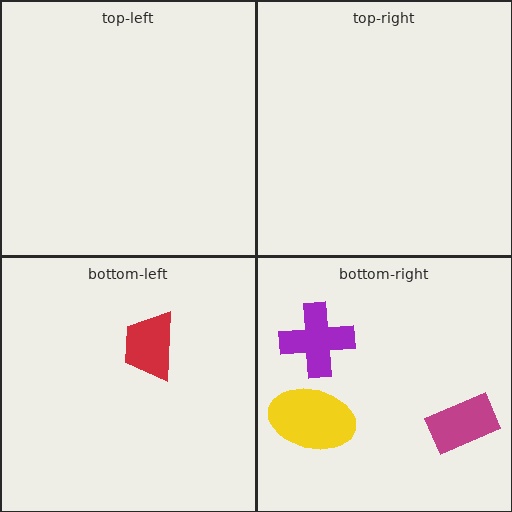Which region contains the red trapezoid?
The bottom-left region.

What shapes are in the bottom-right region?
The purple cross, the yellow ellipse, the magenta rectangle.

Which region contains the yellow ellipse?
The bottom-right region.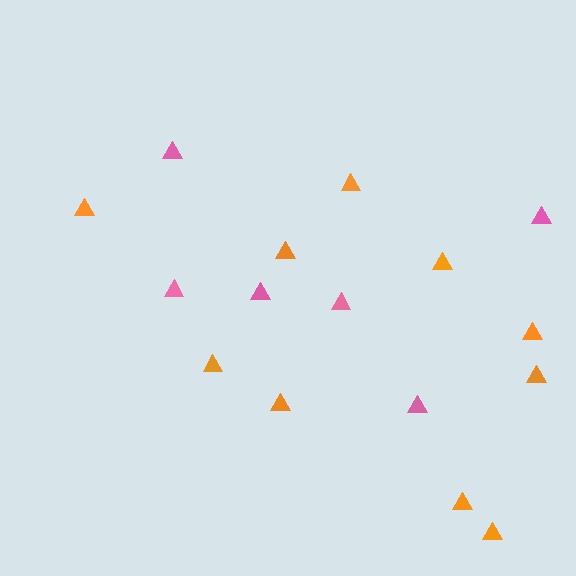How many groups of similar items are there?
There are 2 groups: one group of pink triangles (6) and one group of orange triangles (10).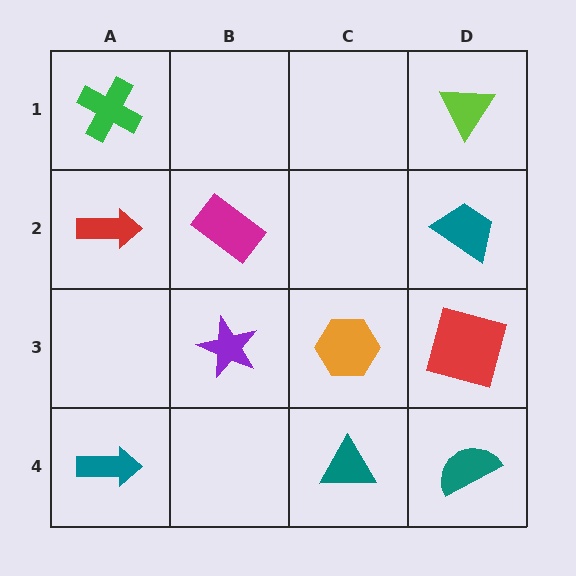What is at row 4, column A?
A teal arrow.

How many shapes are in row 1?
2 shapes.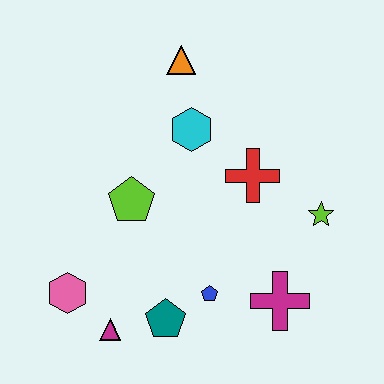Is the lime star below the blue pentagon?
No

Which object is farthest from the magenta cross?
The orange triangle is farthest from the magenta cross.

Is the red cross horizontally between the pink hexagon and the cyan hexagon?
No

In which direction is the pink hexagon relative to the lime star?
The pink hexagon is to the left of the lime star.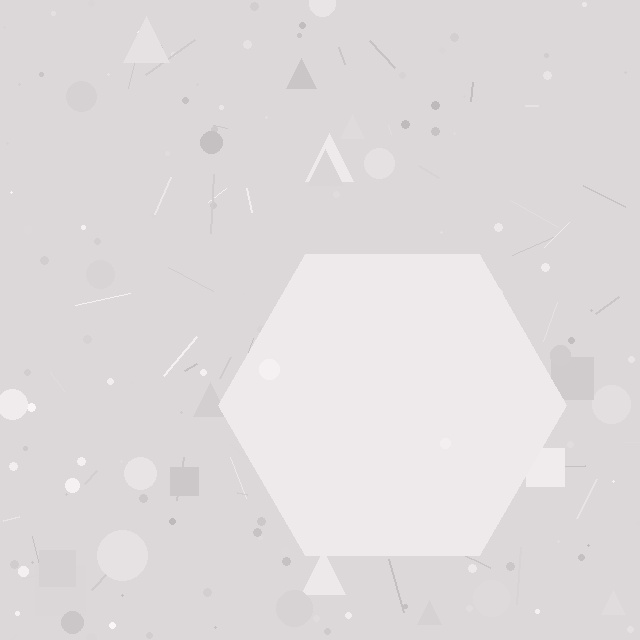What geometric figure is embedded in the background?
A hexagon is embedded in the background.